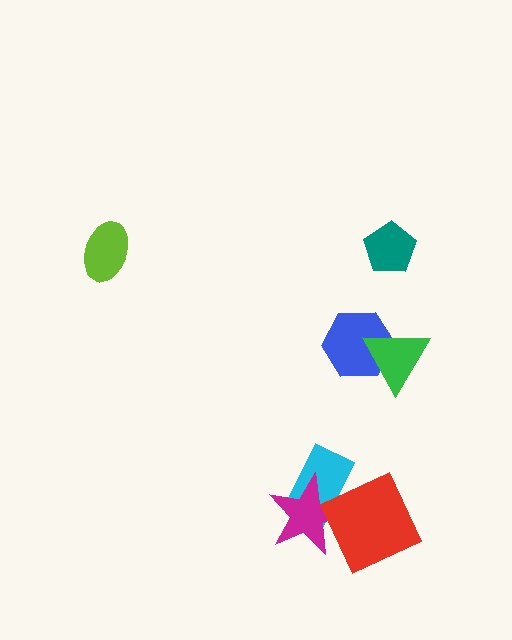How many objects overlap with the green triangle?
1 object overlaps with the green triangle.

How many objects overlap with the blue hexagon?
1 object overlaps with the blue hexagon.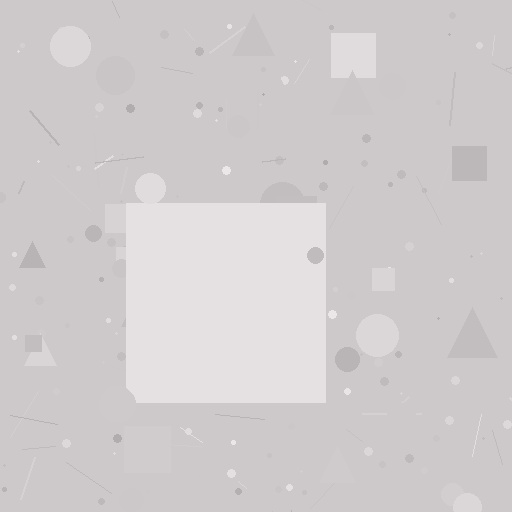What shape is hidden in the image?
A square is hidden in the image.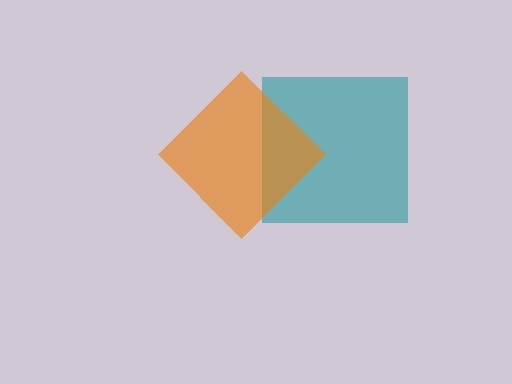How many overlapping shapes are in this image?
There are 2 overlapping shapes in the image.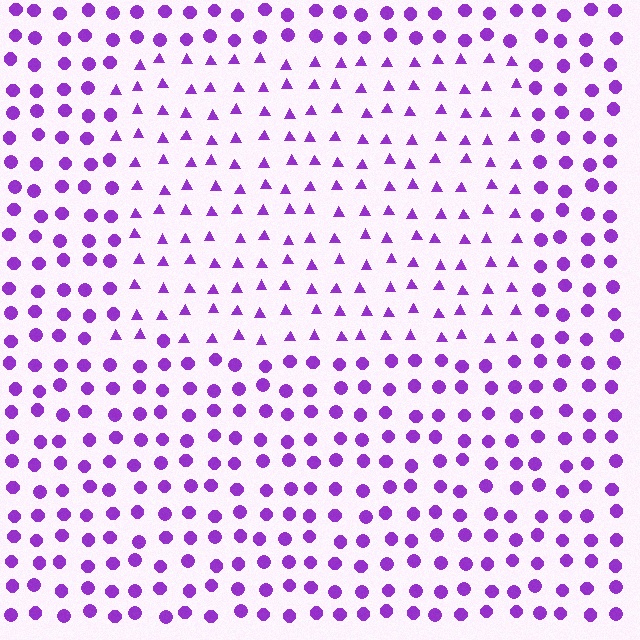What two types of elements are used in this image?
The image uses triangles inside the rectangle region and circles outside it.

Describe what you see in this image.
The image is filled with small purple elements arranged in a uniform grid. A rectangle-shaped region contains triangles, while the surrounding area contains circles. The boundary is defined purely by the change in element shape.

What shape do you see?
I see a rectangle.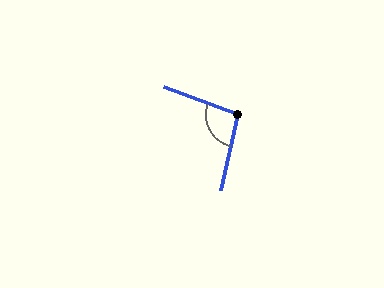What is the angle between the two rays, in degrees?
Approximately 97 degrees.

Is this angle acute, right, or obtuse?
It is obtuse.